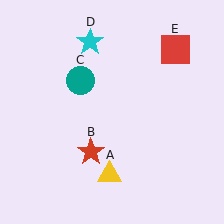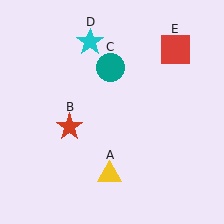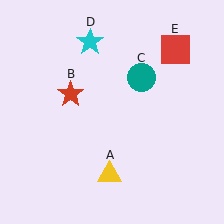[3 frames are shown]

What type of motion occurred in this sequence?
The red star (object B), teal circle (object C) rotated clockwise around the center of the scene.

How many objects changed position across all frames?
2 objects changed position: red star (object B), teal circle (object C).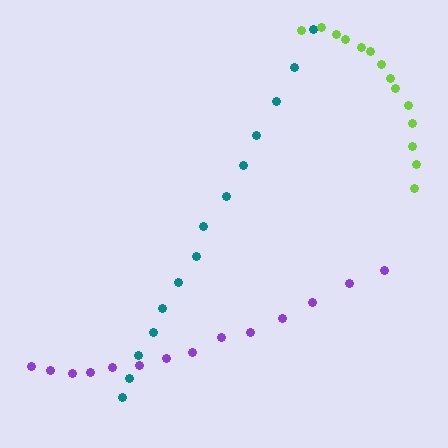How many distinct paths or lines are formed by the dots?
There are 3 distinct paths.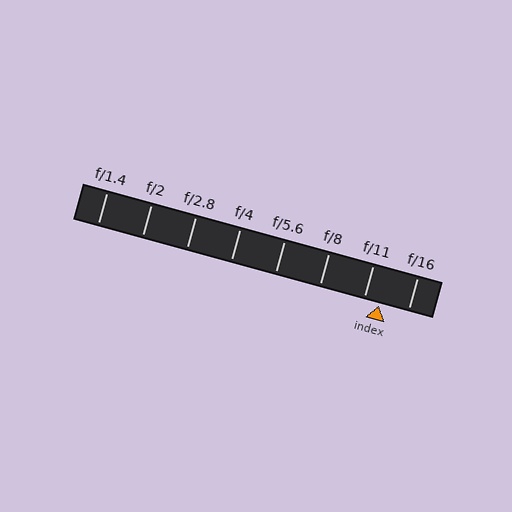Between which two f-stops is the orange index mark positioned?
The index mark is between f/11 and f/16.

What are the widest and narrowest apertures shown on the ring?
The widest aperture shown is f/1.4 and the narrowest is f/16.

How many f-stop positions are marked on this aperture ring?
There are 8 f-stop positions marked.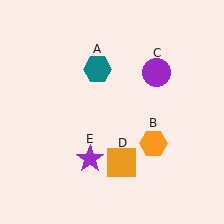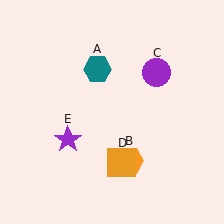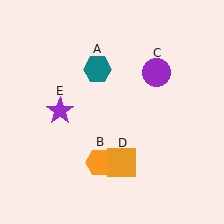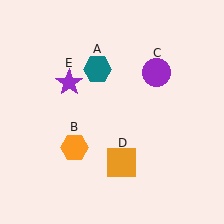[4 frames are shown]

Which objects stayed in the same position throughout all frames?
Teal hexagon (object A) and purple circle (object C) and orange square (object D) remained stationary.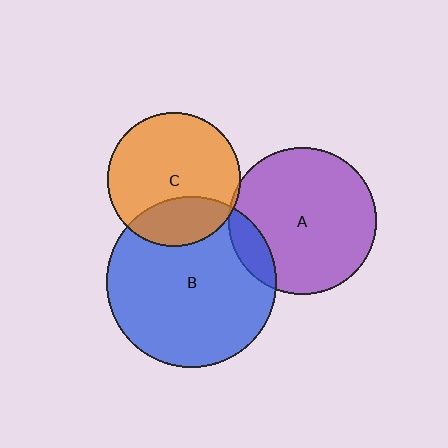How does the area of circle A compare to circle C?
Approximately 1.2 times.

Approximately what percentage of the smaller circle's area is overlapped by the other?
Approximately 15%.